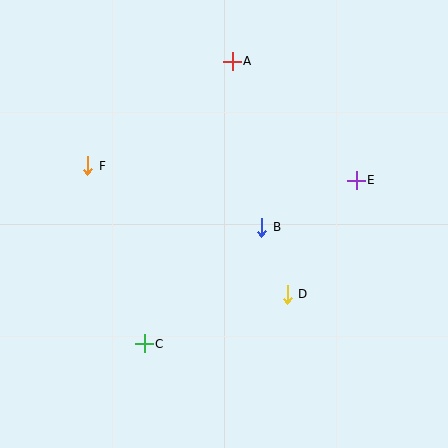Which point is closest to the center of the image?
Point B at (262, 227) is closest to the center.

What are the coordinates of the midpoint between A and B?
The midpoint between A and B is at (247, 144).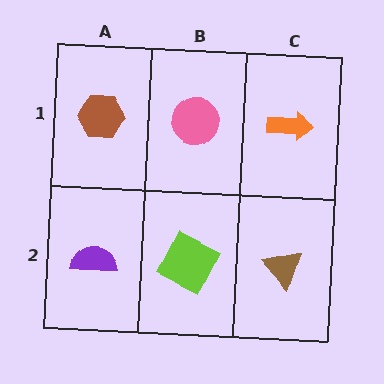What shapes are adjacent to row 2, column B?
A pink circle (row 1, column B), a purple semicircle (row 2, column A), a brown triangle (row 2, column C).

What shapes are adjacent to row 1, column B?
A lime square (row 2, column B), a brown hexagon (row 1, column A), an orange arrow (row 1, column C).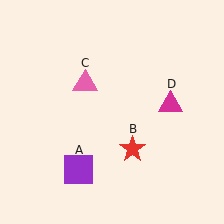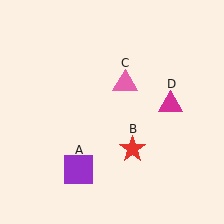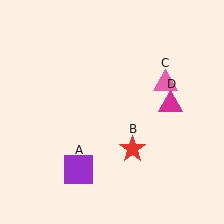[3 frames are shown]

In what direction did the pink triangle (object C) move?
The pink triangle (object C) moved right.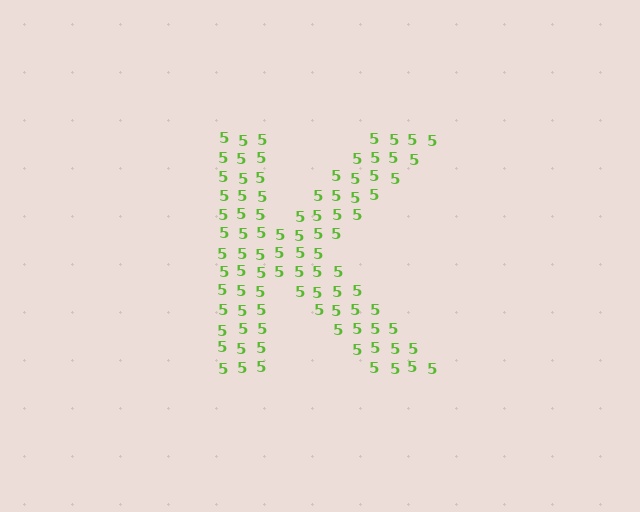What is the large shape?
The large shape is the letter K.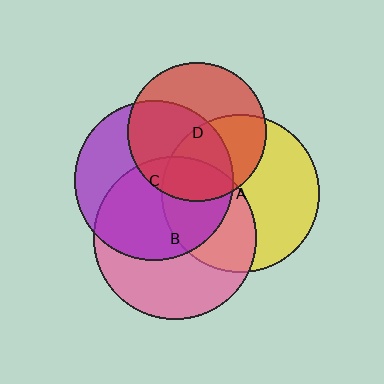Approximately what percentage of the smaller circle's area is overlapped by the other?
Approximately 45%.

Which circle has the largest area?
Circle B (pink).